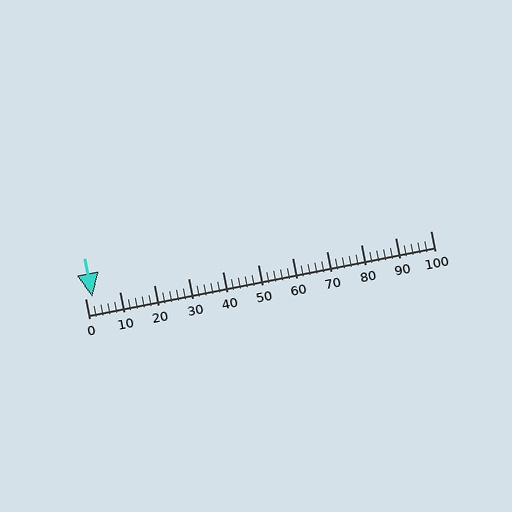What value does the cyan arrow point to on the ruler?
The cyan arrow points to approximately 2.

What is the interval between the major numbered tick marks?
The major tick marks are spaced 10 units apart.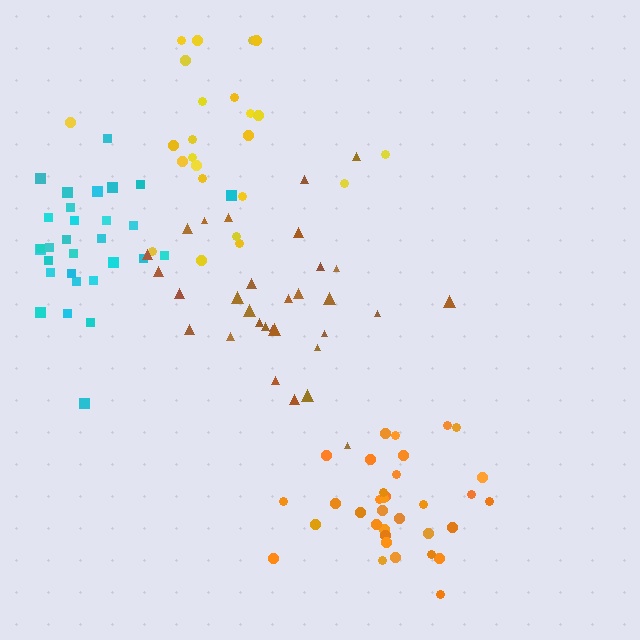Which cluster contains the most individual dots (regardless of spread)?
Orange (35).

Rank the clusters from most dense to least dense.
orange, cyan, brown, yellow.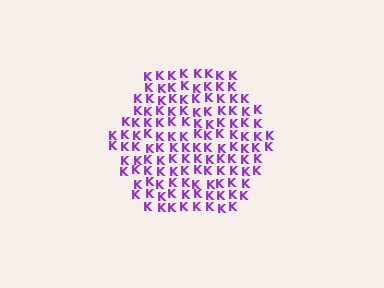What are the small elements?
The small elements are letter K's.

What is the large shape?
The large shape is a hexagon.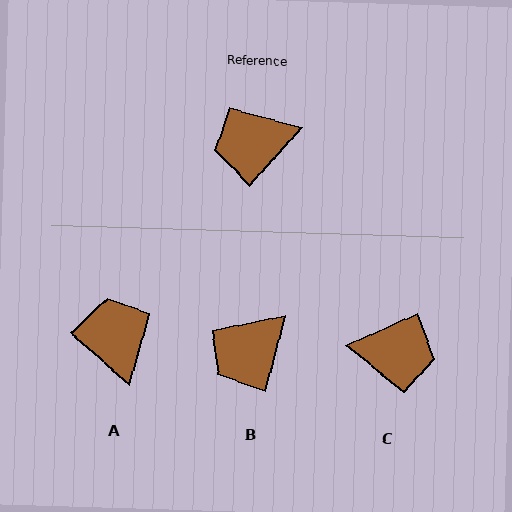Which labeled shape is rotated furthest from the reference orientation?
C, about 156 degrees away.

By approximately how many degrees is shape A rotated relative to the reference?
Approximately 90 degrees clockwise.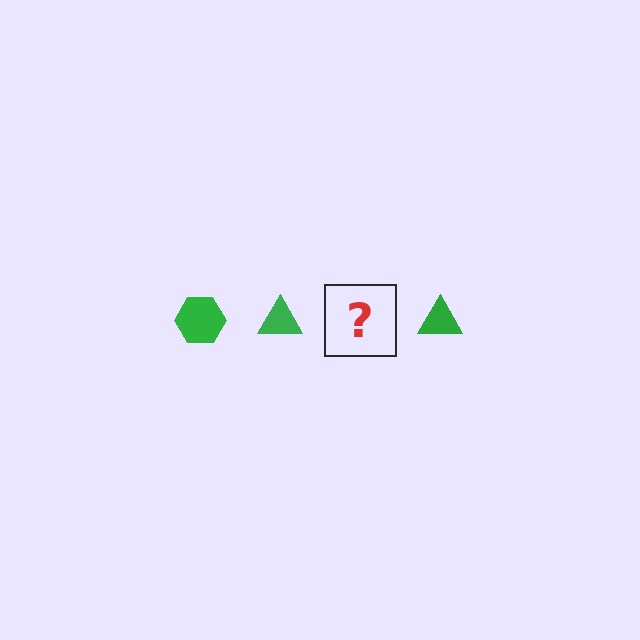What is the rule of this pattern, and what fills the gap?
The rule is that the pattern cycles through hexagon, triangle shapes in green. The gap should be filled with a green hexagon.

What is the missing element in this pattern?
The missing element is a green hexagon.